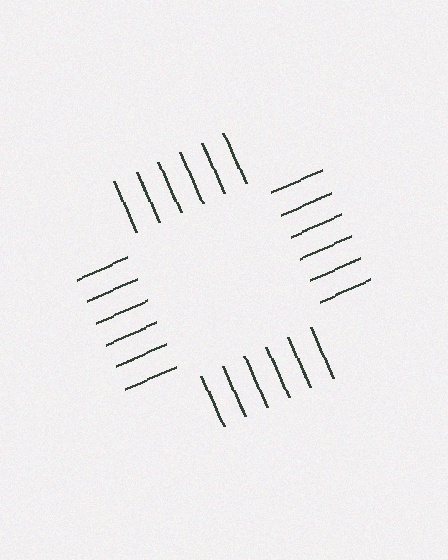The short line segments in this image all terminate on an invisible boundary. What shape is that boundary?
An illusory square — the line segments terminate on its edges but no continuous stroke is drawn.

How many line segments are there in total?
24 — 6 along each of the 4 edges.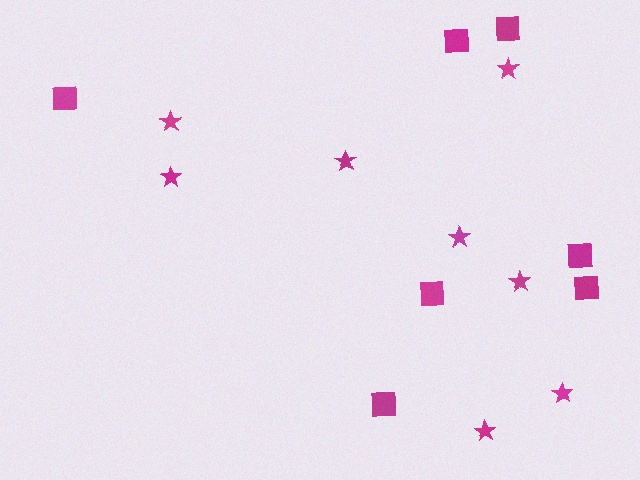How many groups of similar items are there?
There are 2 groups: one group of stars (8) and one group of squares (7).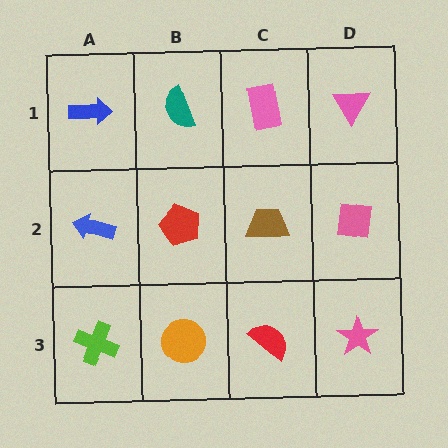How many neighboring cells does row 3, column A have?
2.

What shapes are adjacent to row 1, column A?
A blue arrow (row 2, column A), a teal semicircle (row 1, column B).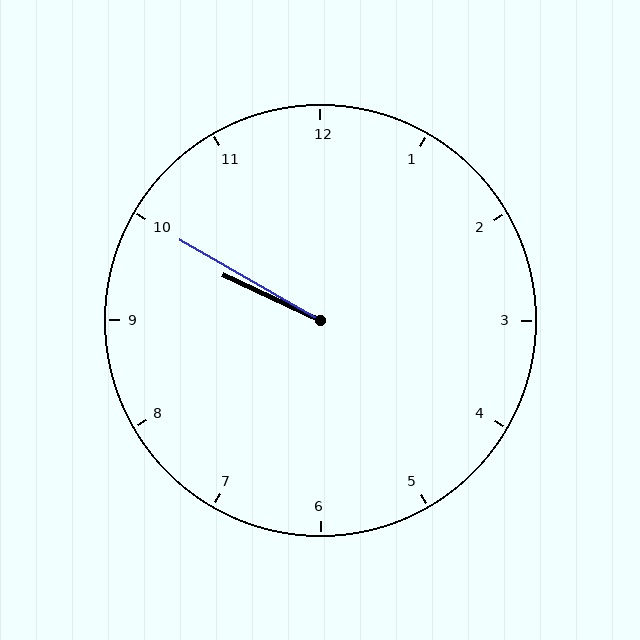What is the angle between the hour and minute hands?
Approximately 5 degrees.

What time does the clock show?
9:50.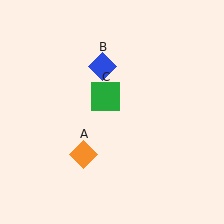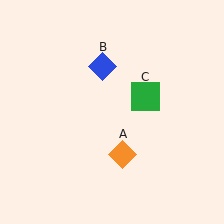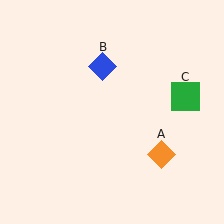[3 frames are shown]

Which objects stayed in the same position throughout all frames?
Blue diamond (object B) remained stationary.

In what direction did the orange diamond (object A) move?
The orange diamond (object A) moved right.